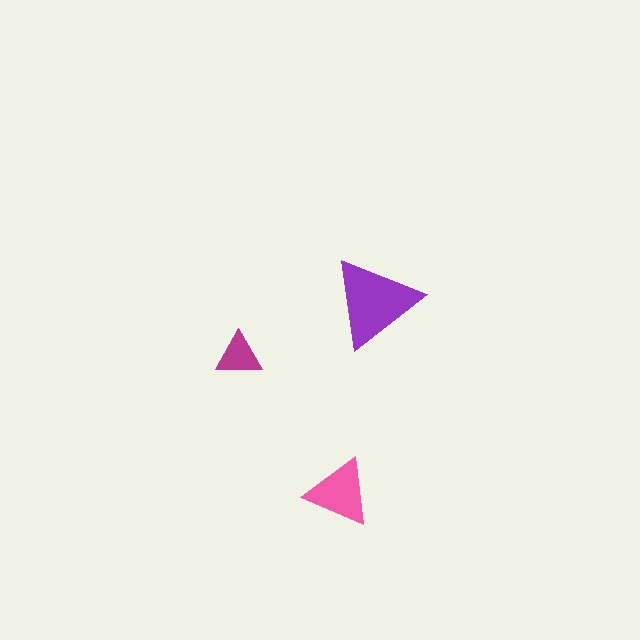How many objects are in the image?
There are 3 objects in the image.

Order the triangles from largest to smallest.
the purple one, the pink one, the magenta one.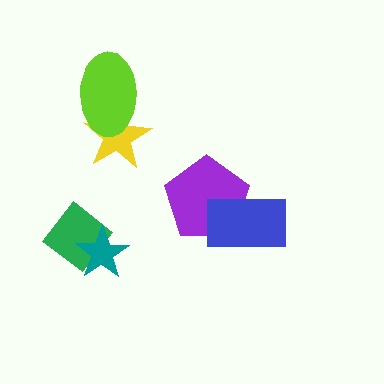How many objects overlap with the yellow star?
1 object overlaps with the yellow star.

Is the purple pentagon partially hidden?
Yes, it is partially covered by another shape.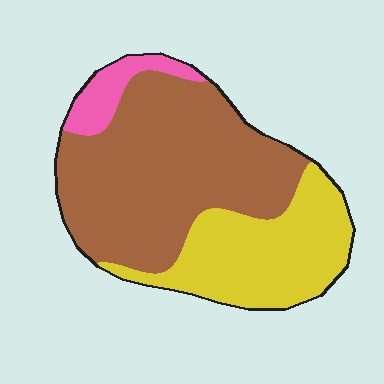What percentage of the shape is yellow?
Yellow covers around 35% of the shape.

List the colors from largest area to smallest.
From largest to smallest: brown, yellow, pink.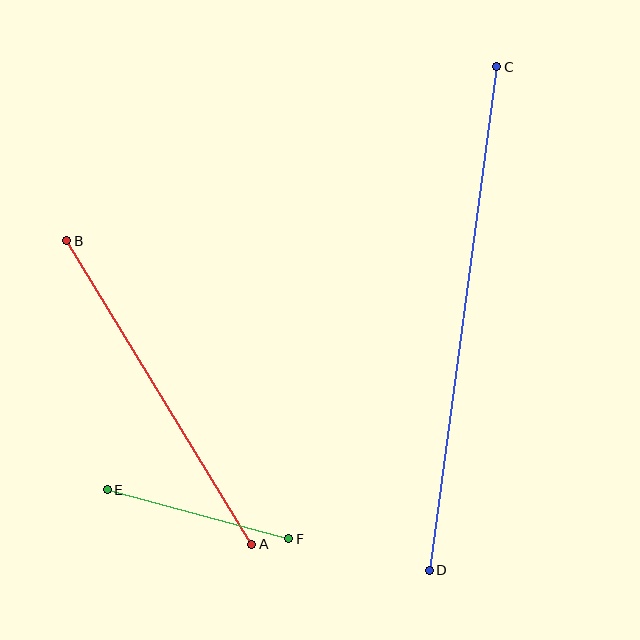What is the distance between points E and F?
The distance is approximately 188 pixels.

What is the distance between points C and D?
The distance is approximately 508 pixels.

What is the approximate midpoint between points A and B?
The midpoint is at approximately (159, 392) pixels.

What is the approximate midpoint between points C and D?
The midpoint is at approximately (463, 318) pixels.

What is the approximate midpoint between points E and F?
The midpoint is at approximately (198, 514) pixels.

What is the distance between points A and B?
The distance is approximately 356 pixels.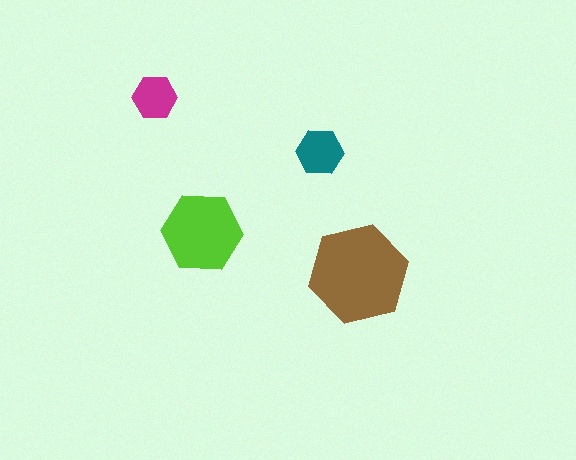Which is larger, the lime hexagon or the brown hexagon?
The brown one.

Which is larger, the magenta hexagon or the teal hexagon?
The teal one.